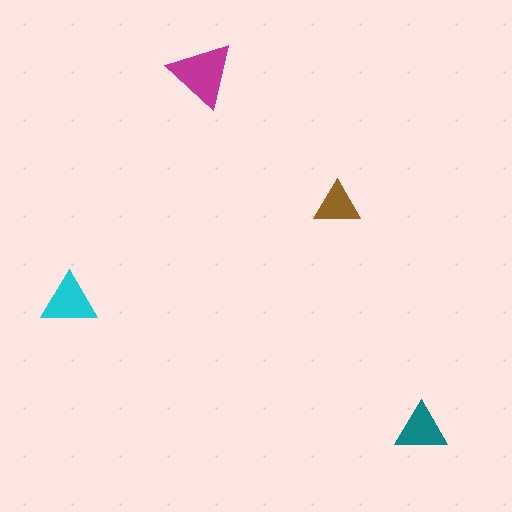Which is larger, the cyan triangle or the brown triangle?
The cyan one.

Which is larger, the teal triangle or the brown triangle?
The teal one.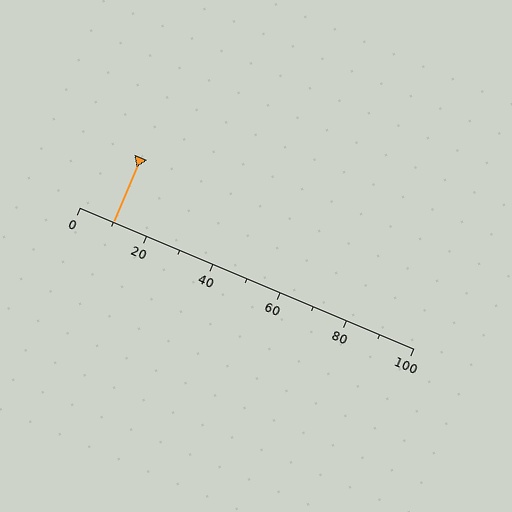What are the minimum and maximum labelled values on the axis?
The axis runs from 0 to 100.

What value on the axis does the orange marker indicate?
The marker indicates approximately 10.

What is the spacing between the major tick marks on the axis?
The major ticks are spaced 20 apart.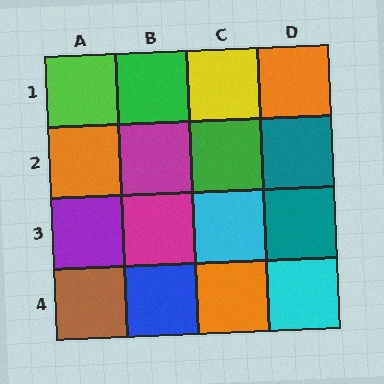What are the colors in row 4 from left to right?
Brown, blue, orange, cyan.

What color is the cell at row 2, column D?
Teal.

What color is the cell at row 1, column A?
Lime.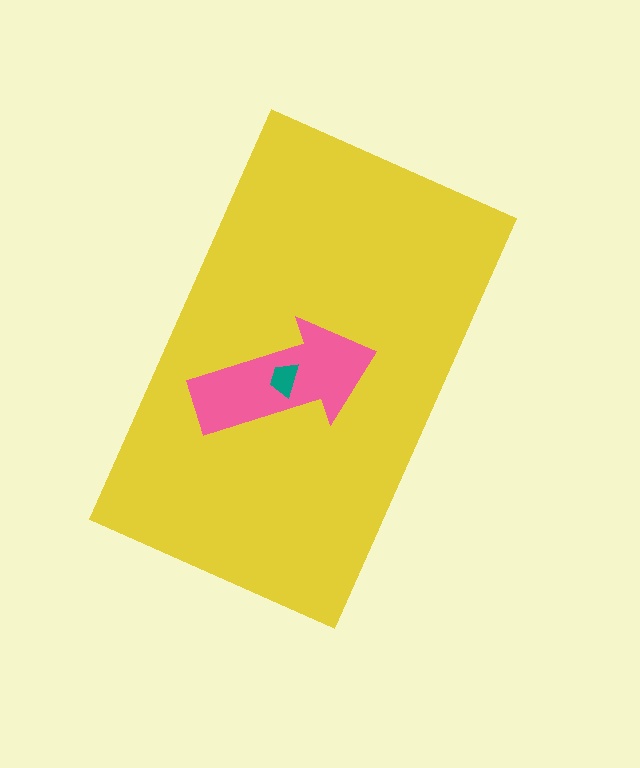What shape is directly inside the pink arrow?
The teal trapezoid.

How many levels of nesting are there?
3.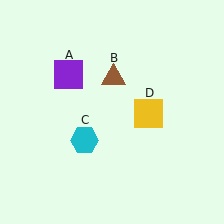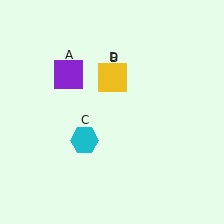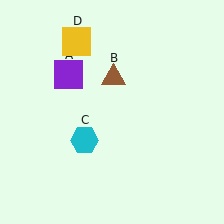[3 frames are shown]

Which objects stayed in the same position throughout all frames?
Purple square (object A) and brown triangle (object B) and cyan hexagon (object C) remained stationary.